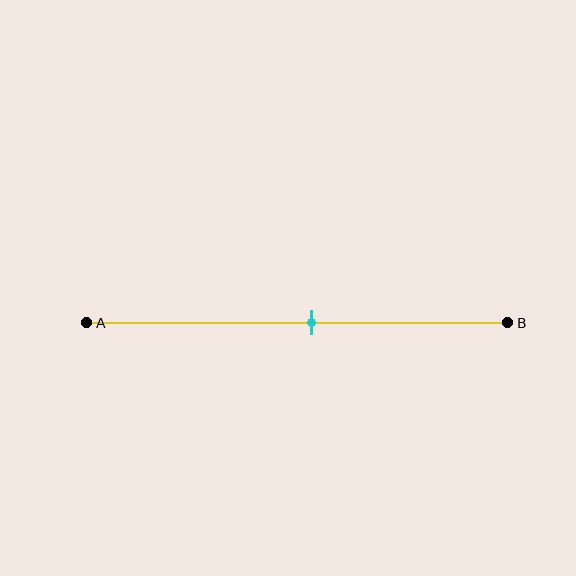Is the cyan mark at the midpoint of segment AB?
No, the mark is at about 55% from A, not at the 50% midpoint.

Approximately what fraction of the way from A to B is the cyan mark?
The cyan mark is approximately 55% of the way from A to B.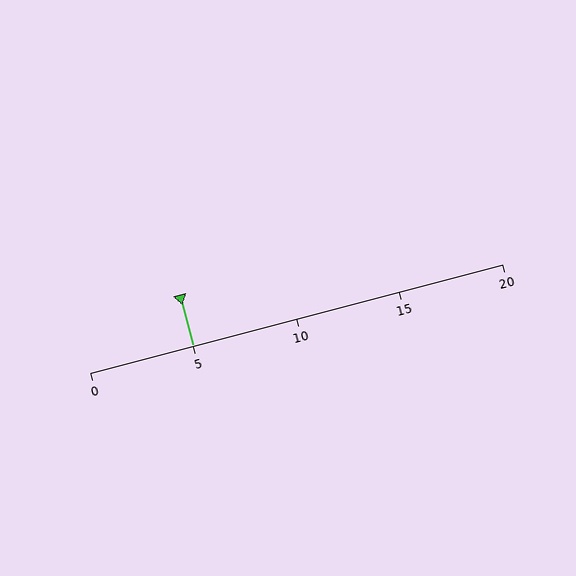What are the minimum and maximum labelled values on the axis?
The axis runs from 0 to 20.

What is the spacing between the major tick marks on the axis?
The major ticks are spaced 5 apart.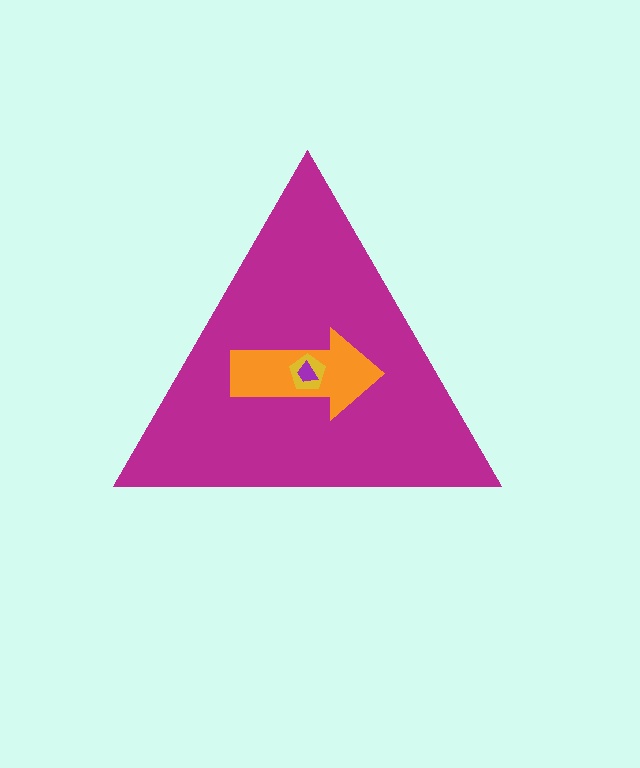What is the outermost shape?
The magenta triangle.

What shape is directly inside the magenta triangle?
The orange arrow.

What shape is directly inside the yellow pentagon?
The purple trapezoid.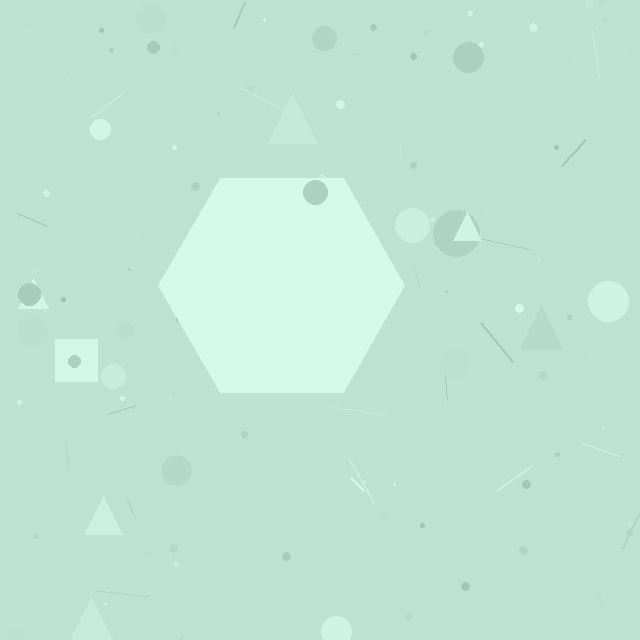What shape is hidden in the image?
A hexagon is hidden in the image.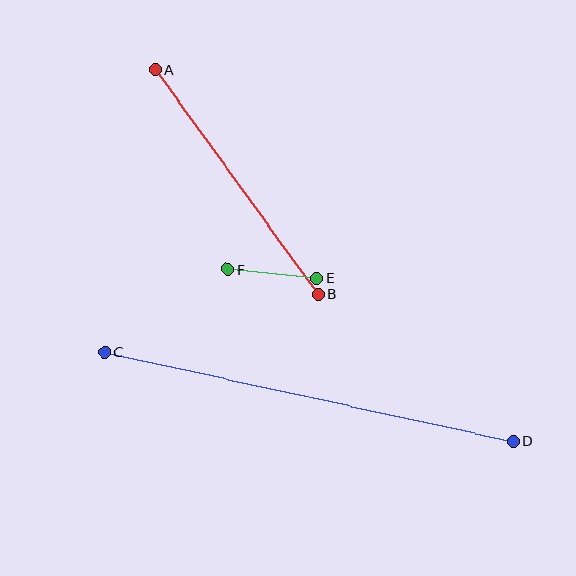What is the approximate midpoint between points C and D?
The midpoint is at approximately (309, 396) pixels.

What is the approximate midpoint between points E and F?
The midpoint is at approximately (272, 274) pixels.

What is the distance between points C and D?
The distance is approximately 418 pixels.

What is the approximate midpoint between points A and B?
The midpoint is at approximately (237, 182) pixels.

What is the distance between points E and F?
The distance is approximately 90 pixels.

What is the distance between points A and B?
The distance is approximately 278 pixels.